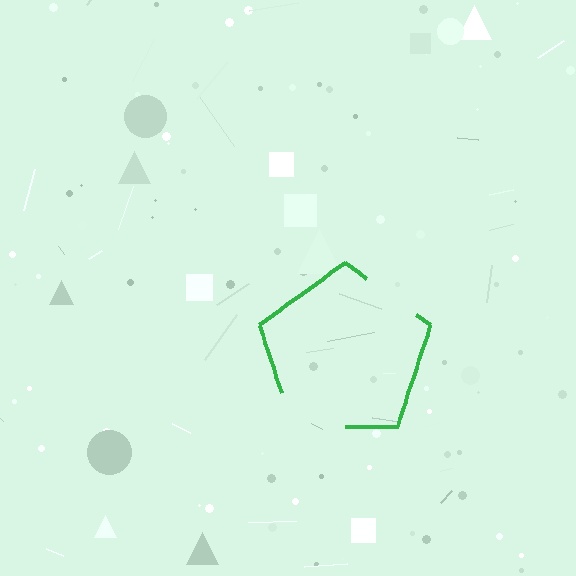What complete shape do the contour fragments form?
The contour fragments form a pentagon.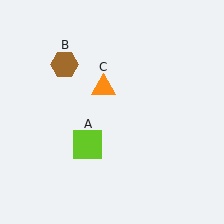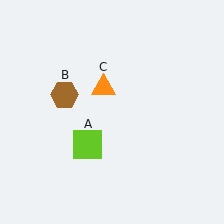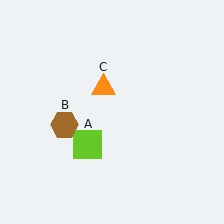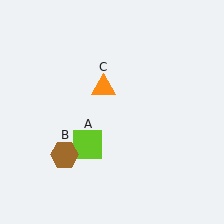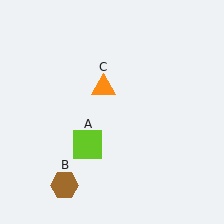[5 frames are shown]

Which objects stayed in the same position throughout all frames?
Lime square (object A) and orange triangle (object C) remained stationary.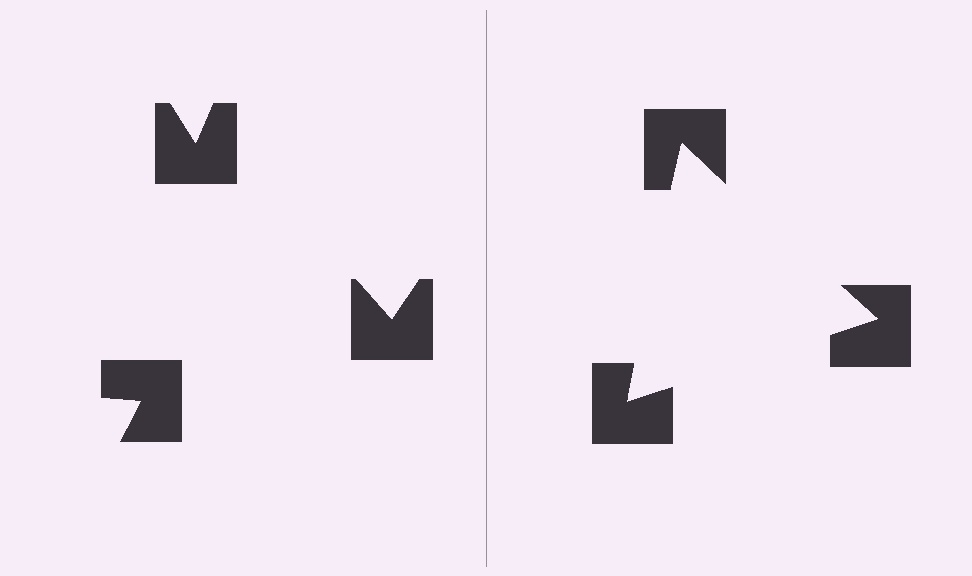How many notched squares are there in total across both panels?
6 — 3 on each side.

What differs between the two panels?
The notched squares are positioned identically on both sides; only the wedge orientations differ. On the right they align to a triangle; on the left they are misaligned.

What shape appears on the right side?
An illusory triangle.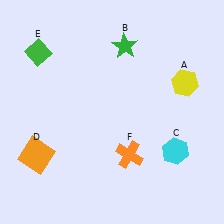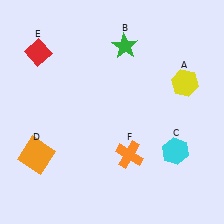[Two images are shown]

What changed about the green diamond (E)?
In Image 1, E is green. In Image 2, it changed to red.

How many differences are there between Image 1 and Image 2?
There is 1 difference between the two images.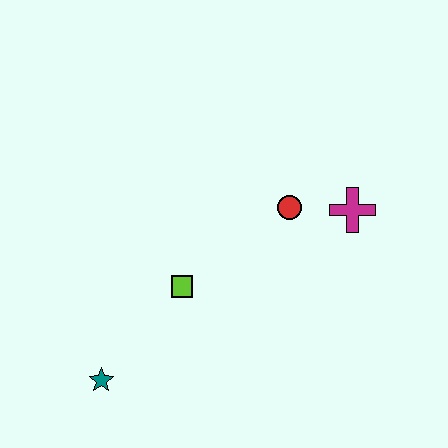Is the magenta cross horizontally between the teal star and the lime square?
No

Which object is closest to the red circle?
The magenta cross is closest to the red circle.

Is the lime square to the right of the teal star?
Yes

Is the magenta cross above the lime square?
Yes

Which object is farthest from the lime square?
The magenta cross is farthest from the lime square.